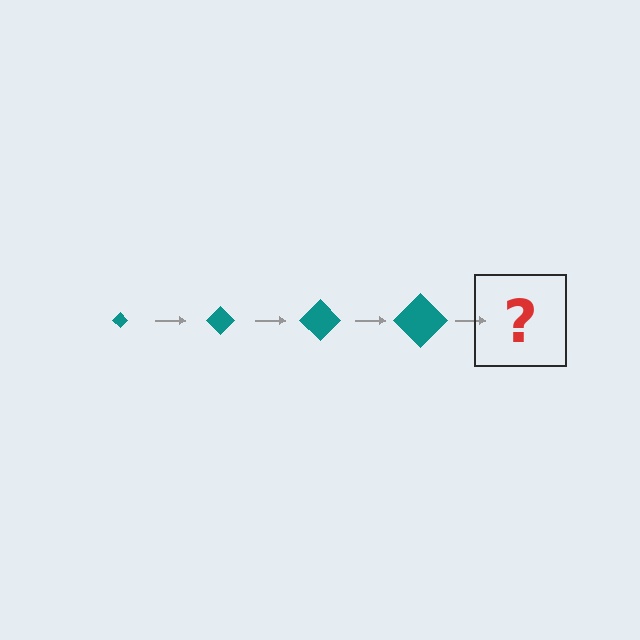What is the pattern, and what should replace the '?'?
The pattern is that the diamond gets progressively larger each step. The '?' should be a teal diamond, larger than the previous one.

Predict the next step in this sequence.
The next step is a teal diamond, larger than the previous one.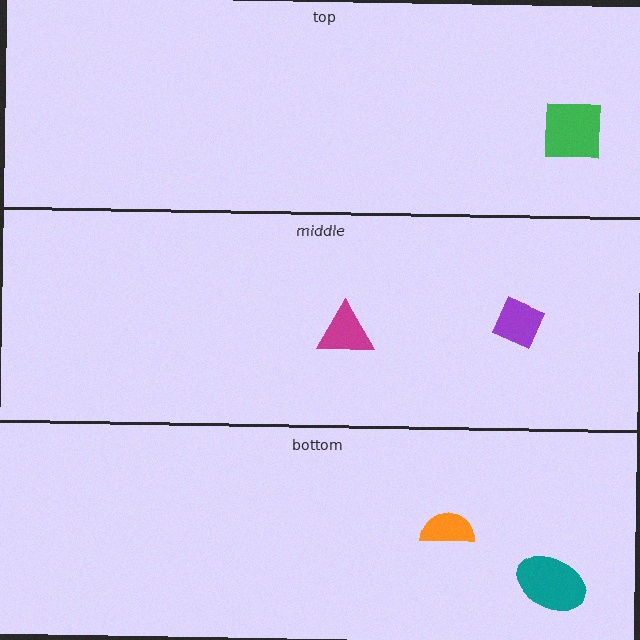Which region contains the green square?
The top region.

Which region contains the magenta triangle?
The middle region.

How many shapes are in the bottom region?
2.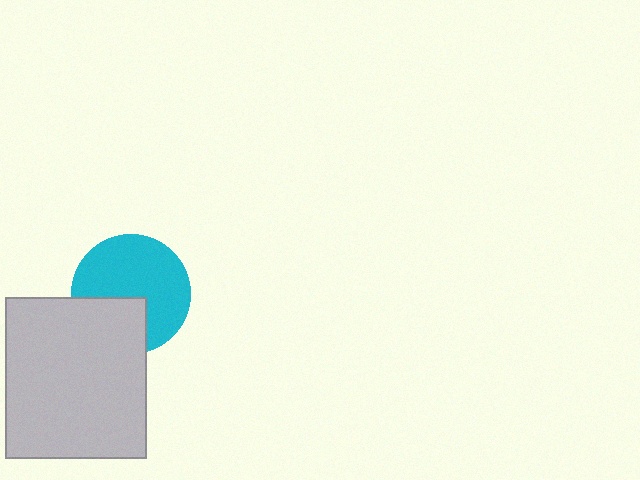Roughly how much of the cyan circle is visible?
Most of it is visible (roughly 69%).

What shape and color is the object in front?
The object in front is a light gray rectangle.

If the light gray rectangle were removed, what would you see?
You would see the complete cyan circle.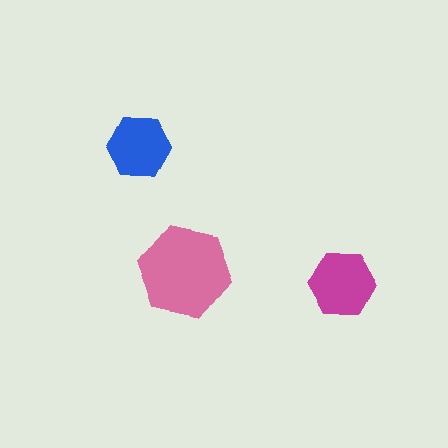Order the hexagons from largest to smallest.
the pink one, the magenta one, the blue one.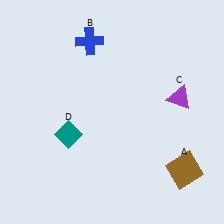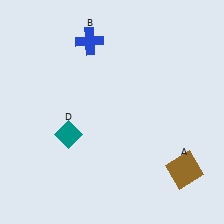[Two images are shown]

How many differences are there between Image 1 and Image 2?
There is 1 difference between the two images.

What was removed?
The purple triangle (C) was removed in Image 2.